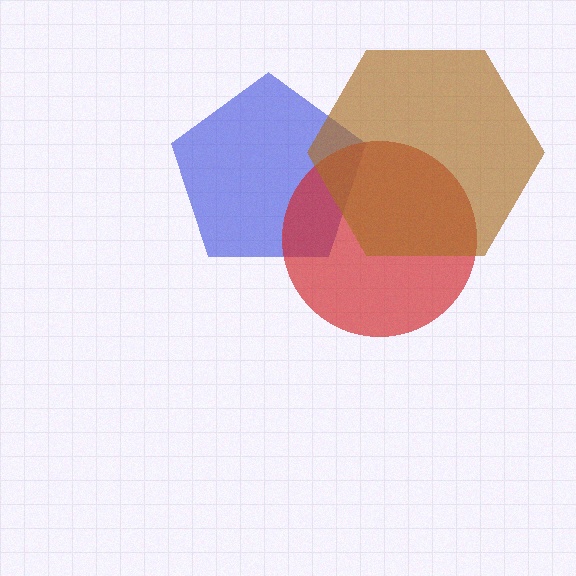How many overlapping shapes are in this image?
There are 3 overlapping shapes in the image.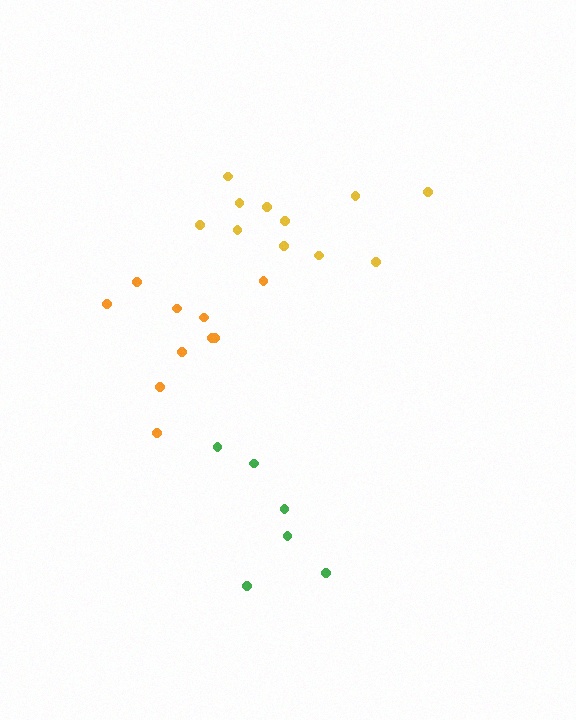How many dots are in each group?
Group 1: 11 dots, Group 2: 10 dots, Group 3: 6 dots (27 total).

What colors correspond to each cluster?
The clusters are colored: yellow, orange, green.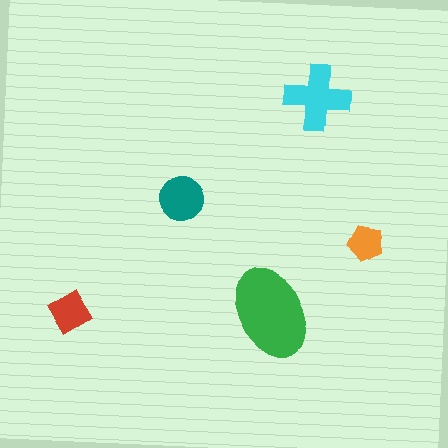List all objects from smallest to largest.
The orange pentagon, the red diamond, the teal circle, the cyan cross, the green ellipse.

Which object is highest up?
The cyan cross is topmost.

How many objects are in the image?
There are 5 objects in the image.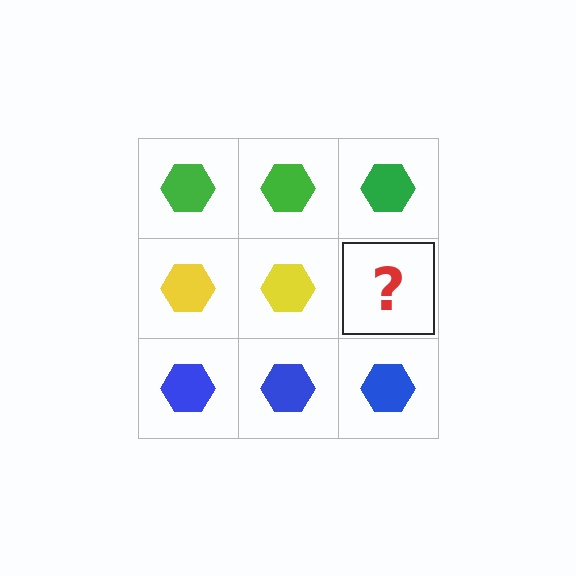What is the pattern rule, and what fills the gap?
The rule is that each row has a consistent color. The gap should be filled with a yellow hexagon.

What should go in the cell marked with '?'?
The missing cell should contain a yellow hexagon.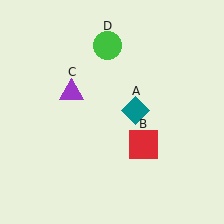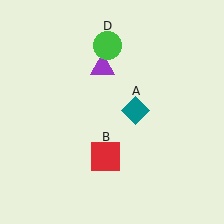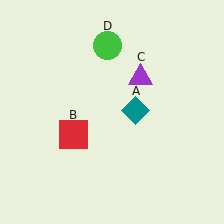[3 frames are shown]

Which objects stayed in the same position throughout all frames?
Teal diamond (object A) and green circle (object D) remained stationary.